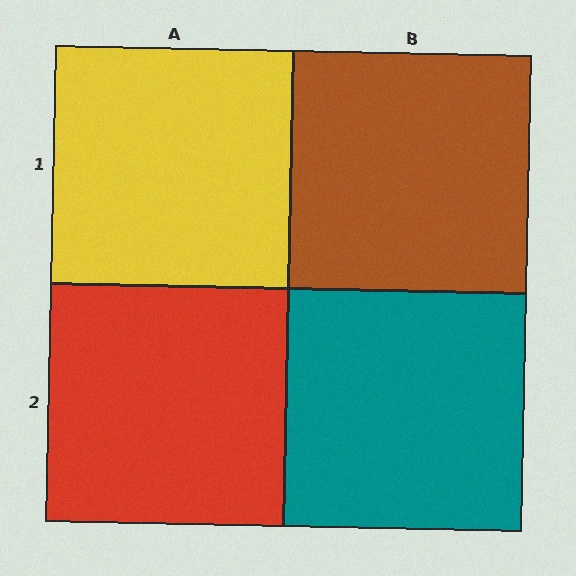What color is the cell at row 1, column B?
Brown.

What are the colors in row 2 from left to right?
Red, teal.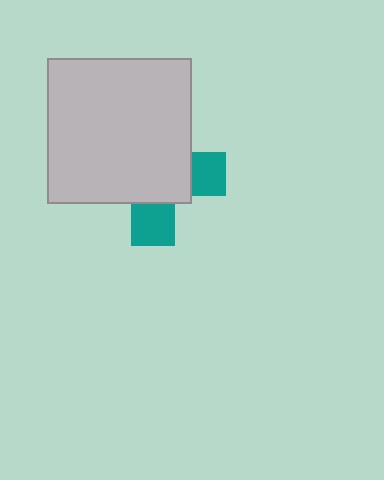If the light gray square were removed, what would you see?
You would see the complete teal cross.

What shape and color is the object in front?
The object in front is a light gray square.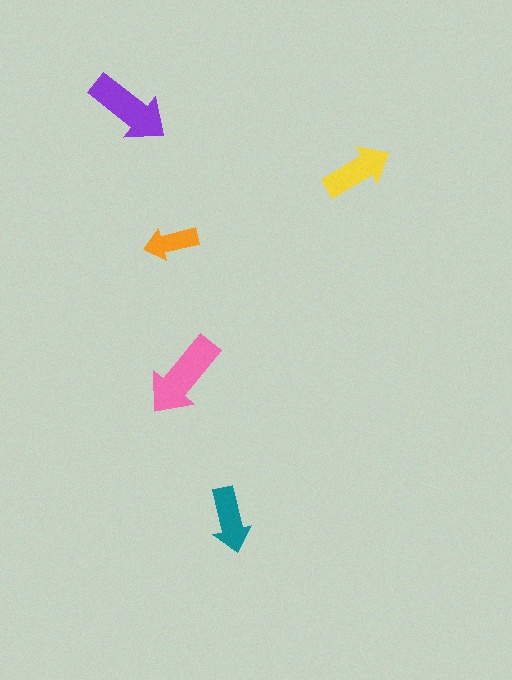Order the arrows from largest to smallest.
the pink one, the purple one, the yellow one, the teal one, the orange one.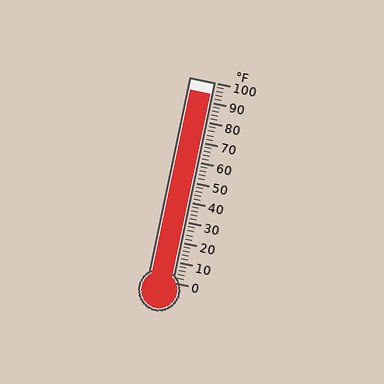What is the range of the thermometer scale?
The thermometer scale ranges from 0°F to 100°F.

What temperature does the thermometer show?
The thermometer shows approximately 94°F.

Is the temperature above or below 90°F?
The temperature is above 90°F.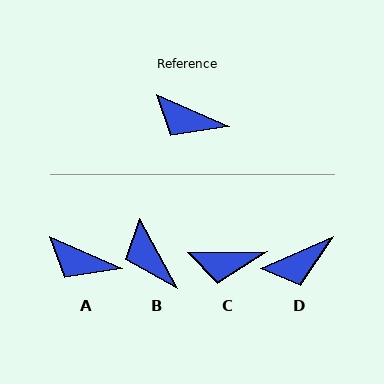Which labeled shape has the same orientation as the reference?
A.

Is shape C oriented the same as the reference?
No, it is off by about 24 degrees.